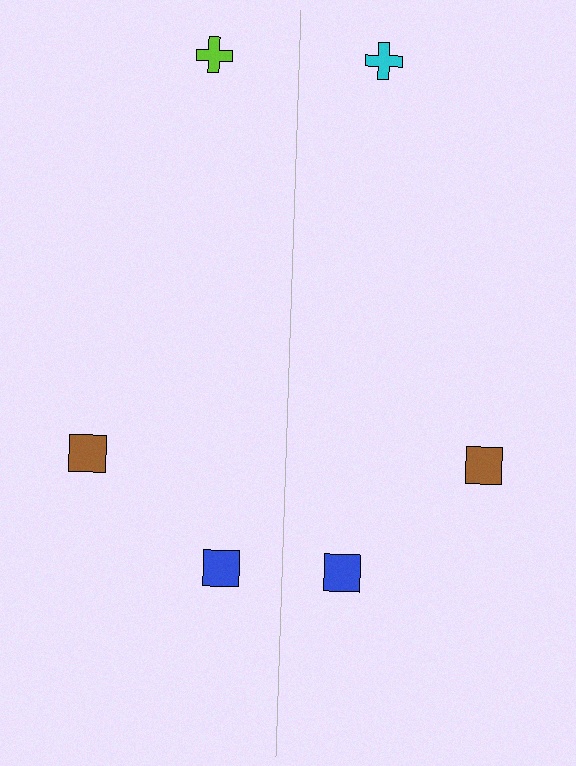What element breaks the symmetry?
The cyan cross on the right side breaks the symmetry — its mirror counterpart is lime.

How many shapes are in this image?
There are 6 shapes in this image.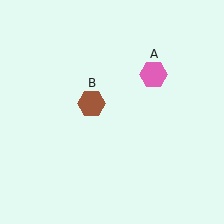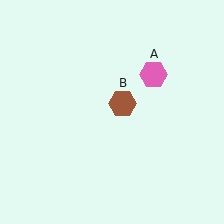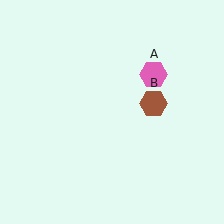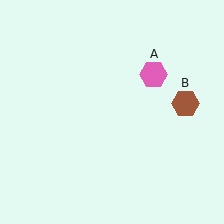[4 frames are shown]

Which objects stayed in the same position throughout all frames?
Pink hexagon (object A) remained stationary.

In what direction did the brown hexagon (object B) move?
The brown hexagon (object B) moved right.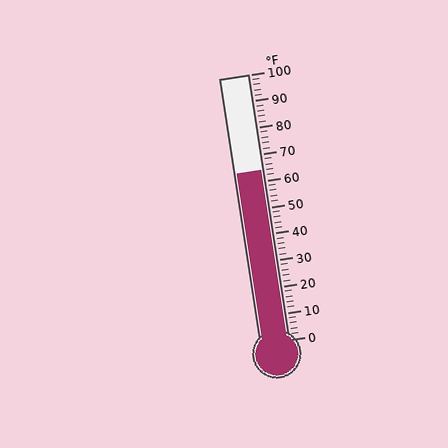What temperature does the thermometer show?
The thermometer shows approximately 64°F.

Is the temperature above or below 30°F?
The temperature is above 30°F.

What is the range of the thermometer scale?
The thermometer scale ranges from 0°F to 100°F.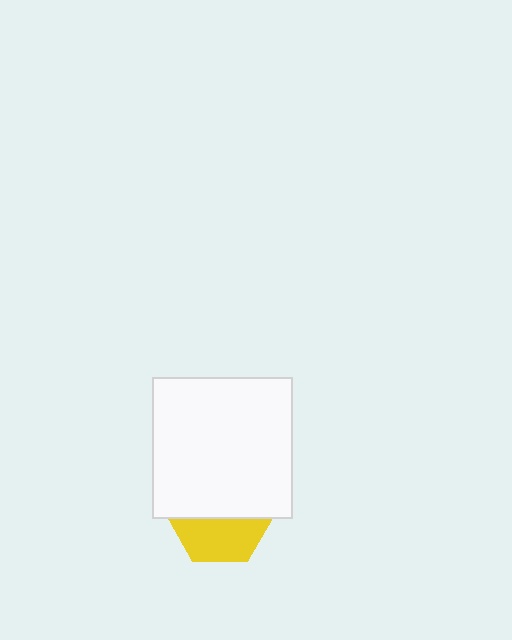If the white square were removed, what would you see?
You would see the complete yellow hexagon.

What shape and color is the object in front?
The object in front is a white square.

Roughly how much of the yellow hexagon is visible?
A small part of it is visible (roughly 42%).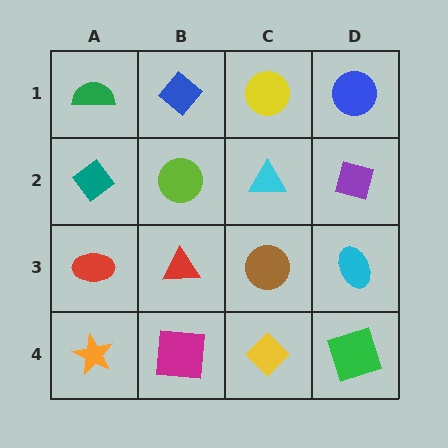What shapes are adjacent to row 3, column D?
A purple square (row 2, column D), a green square (row 4, column D), a brown circle (row 3, column C).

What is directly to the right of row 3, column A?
A red triangle.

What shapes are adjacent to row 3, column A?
A teal diamond (row 2, column A), an orange star (row 4, column A), a red triangle (row 3, column B).